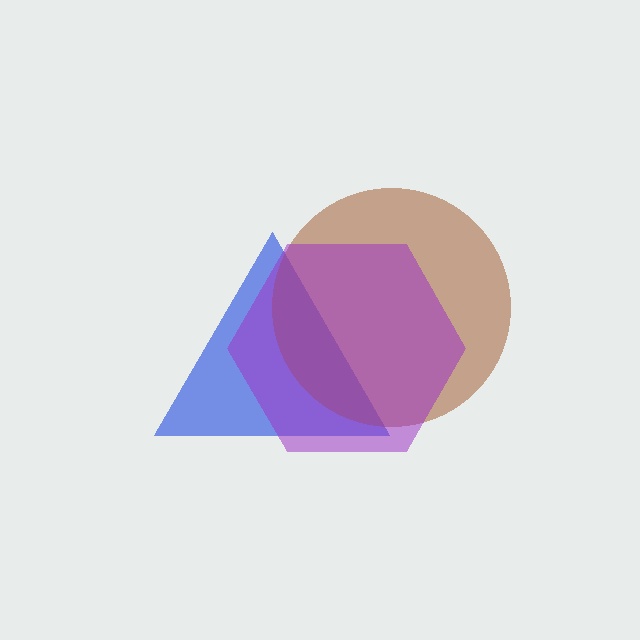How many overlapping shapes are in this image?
There are 3 overlapping shapes in the image.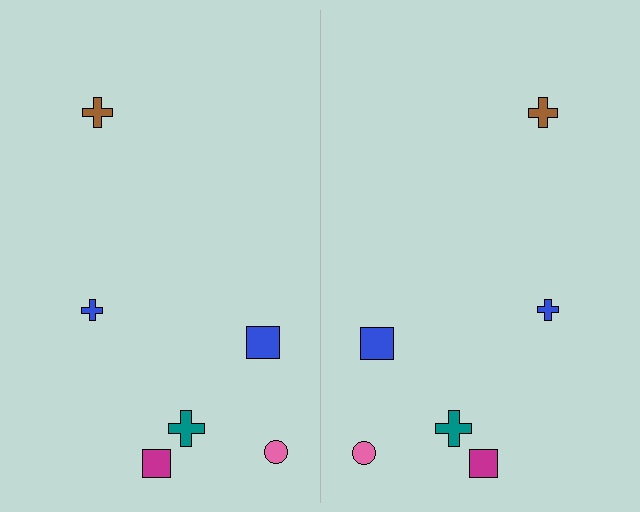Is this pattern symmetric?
Yes, this pattern has bilateral (reflection) symmetry.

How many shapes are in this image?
There are 12 shapes in this image.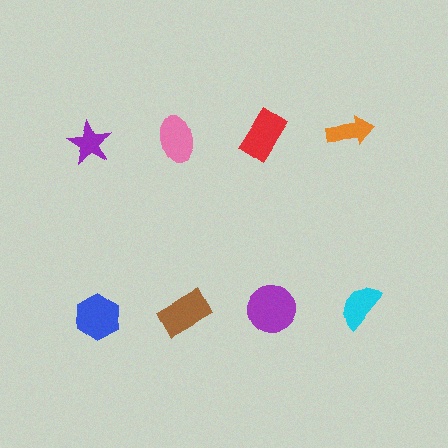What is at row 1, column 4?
An orange arrow.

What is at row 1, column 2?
A pink ellipse.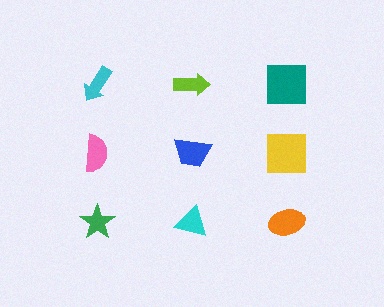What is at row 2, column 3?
A yellow square.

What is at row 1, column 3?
A teal square.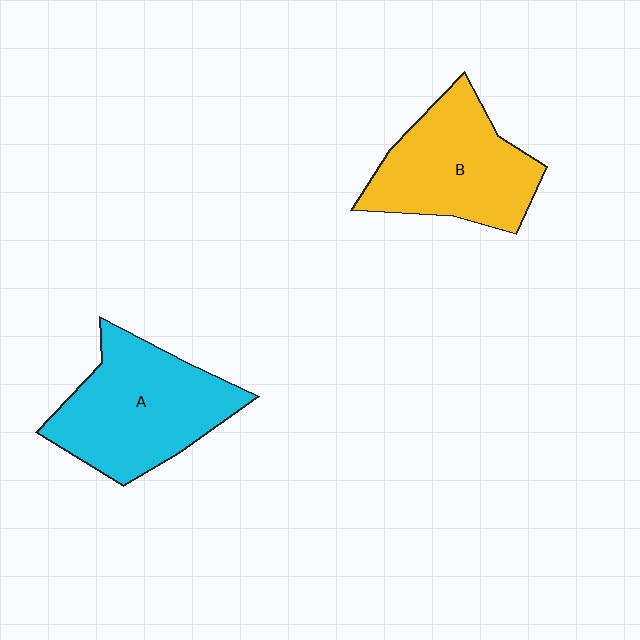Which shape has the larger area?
Shape A (cyan).